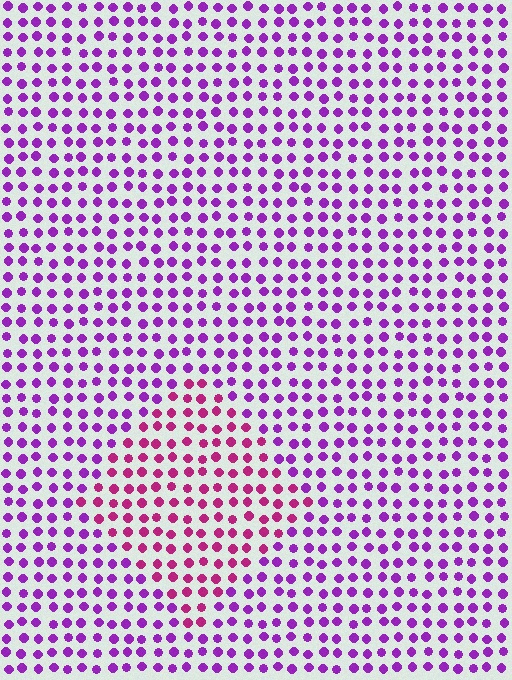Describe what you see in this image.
The image is filled with small purple elements in a uniform arrangement. A diamond-shaped region is visible where the elements are tinted to a slightly different hue, forming a subtle color boundary.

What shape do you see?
I see a diamond.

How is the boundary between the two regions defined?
The boundary is defined purely by a slight shift in hue (about 37 degrees). Spacing, size, and orientation are identical on both sides.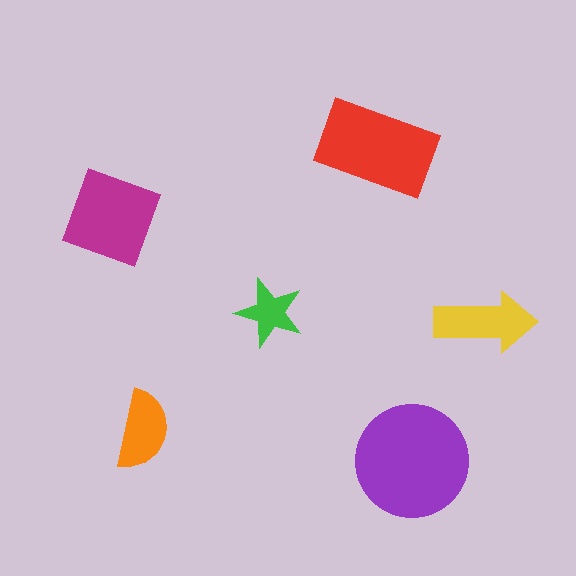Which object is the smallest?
The green star.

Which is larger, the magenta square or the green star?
The magenta square.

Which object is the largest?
The purple circle.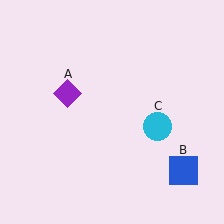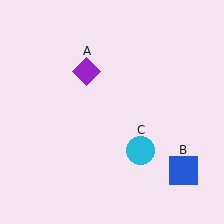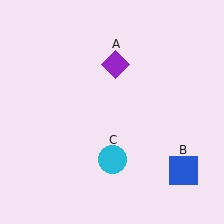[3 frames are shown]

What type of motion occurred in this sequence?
The purple diamond (object A), cyan circle (object C) rotated clockwise around the center of the scene.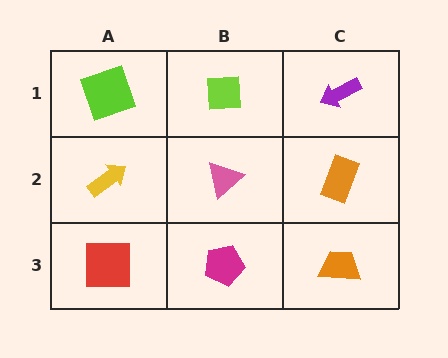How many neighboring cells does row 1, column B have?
3.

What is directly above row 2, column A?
A lime square.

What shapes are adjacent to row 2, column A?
A lime square (row 1, column A), a red square (row 3, column A), a pink triangle (row 2, column B).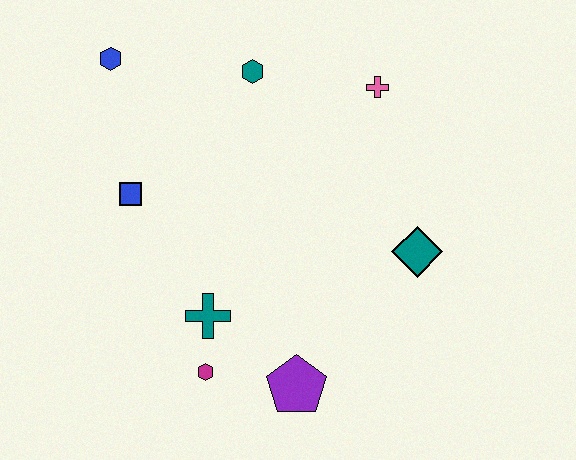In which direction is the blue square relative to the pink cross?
The blue square is to the left of the pink cross.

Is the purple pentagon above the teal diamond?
No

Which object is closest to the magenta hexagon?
The teal cross is closest to the magenta hexagon.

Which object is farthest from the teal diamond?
The blue hexagon is farthest from the teal diamond.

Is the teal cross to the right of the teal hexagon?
No